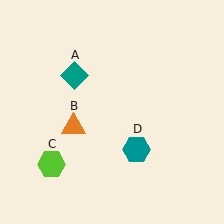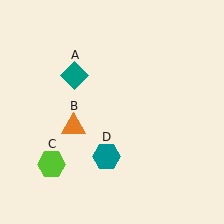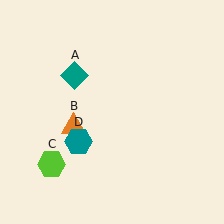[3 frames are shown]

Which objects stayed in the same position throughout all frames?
Teal diamond (object A) and orange triangle (object B) and lime hexagon (object C) remained stationary.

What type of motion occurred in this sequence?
The teal hexagon (object D) rotated clockwise around the center of the scene.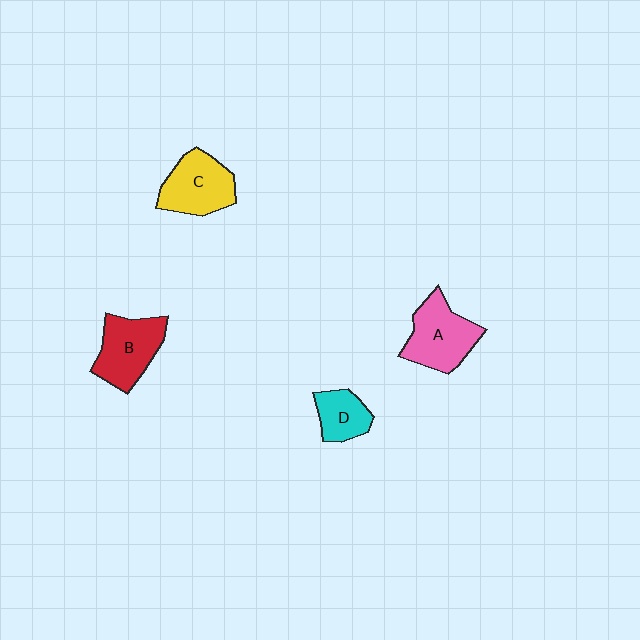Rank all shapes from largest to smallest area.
From largest to smallest: A (pink), B (red), C (yellow), D (cyan).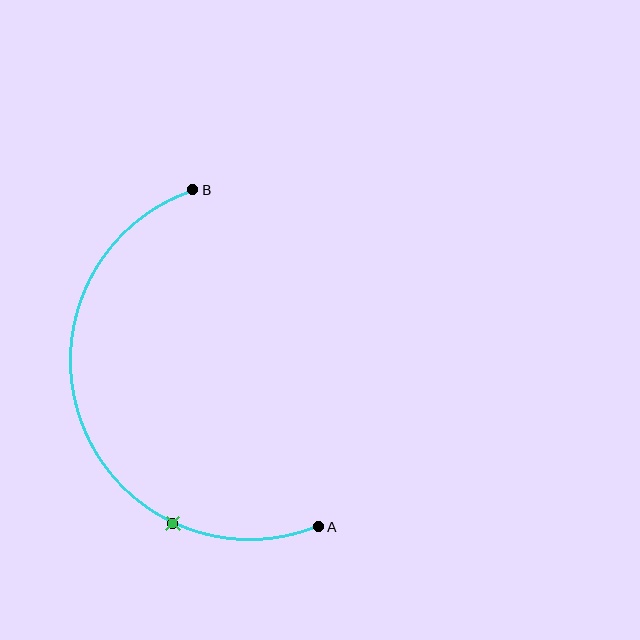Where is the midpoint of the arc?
The arc midpoint is the point on the curve farthest from the straight line joining A and B. It sits to the left of that line.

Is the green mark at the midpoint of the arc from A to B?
No. The green mark lies on the arc but is closer to endpoint A. The arc midpoint would be at the point on the curve equidistant along the arc from both A and B.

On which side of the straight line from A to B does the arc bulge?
The arc bulges to the left of the straight line connecting A and B.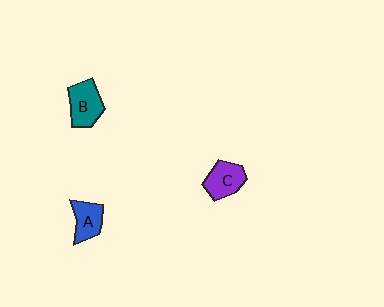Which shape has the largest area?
Shape B (teal).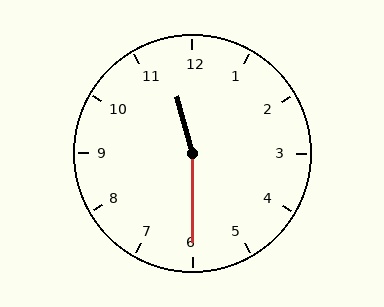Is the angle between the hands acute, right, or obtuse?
It is obtuse.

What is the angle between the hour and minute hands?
Approximately 165 degrees.